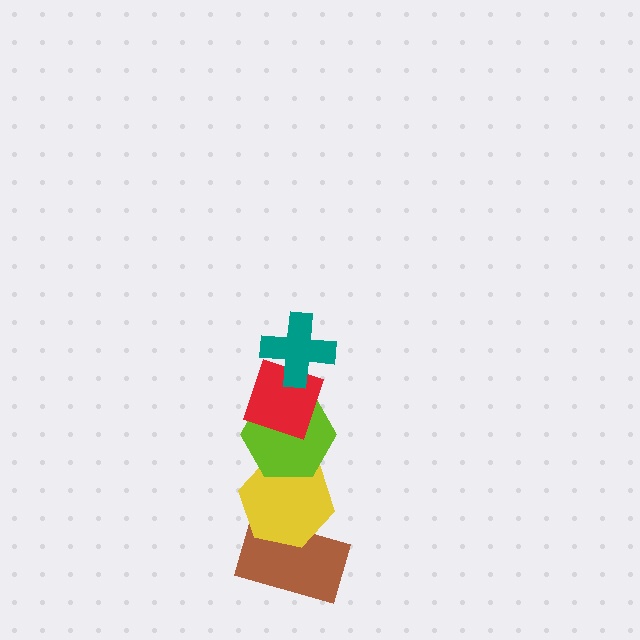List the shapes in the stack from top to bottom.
From top to bottom: the teal cross, the red diamond, the lime hexagon, the yellow hexagon, the brown rectangle.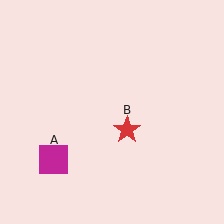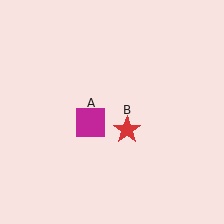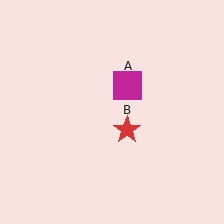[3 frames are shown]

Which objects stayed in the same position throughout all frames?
Red star (object B) remained stationary.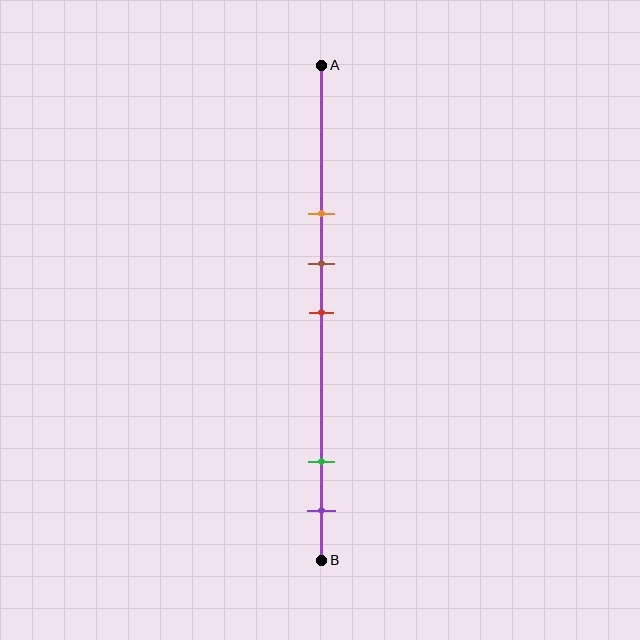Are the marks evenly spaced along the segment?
No, the marks are not evenly spaced.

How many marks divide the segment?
There are 5 marks dividing the segment.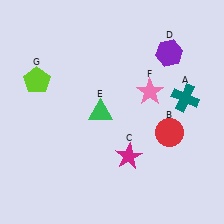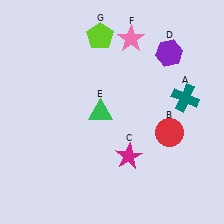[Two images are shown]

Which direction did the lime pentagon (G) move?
The lime pentagon (G) moved right.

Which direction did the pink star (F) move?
The pink star (F) moved up.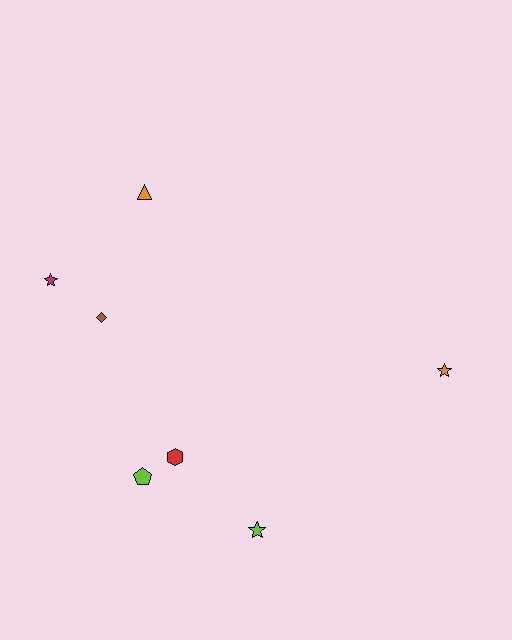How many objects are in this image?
There are 7 objects.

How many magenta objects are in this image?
There is 1 magenta object.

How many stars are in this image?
There are 3 stars.